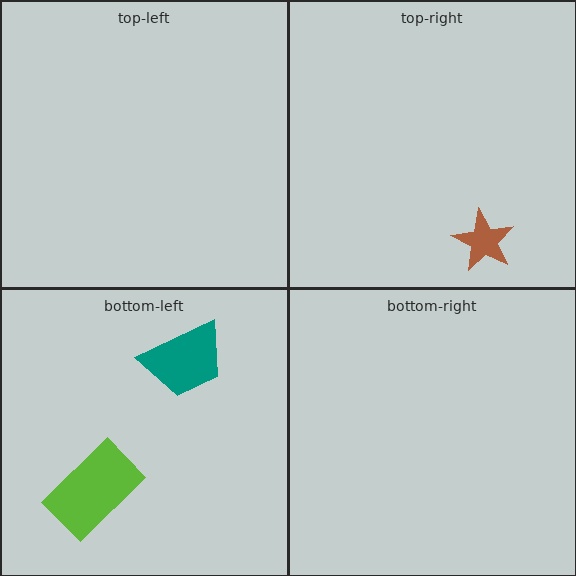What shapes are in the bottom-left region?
The lime rectangle, the teal trapezoid.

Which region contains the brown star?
The top-right region.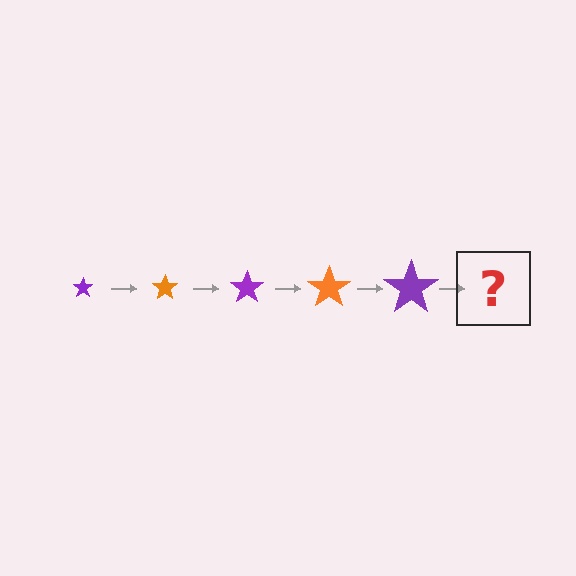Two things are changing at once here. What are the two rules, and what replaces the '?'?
The two rules are that the star grows larger each step and the color cycles through purple and orange. The '?' should be an orange star, larger than the previous one.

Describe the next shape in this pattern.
It should be an orange star, larger than the previous one.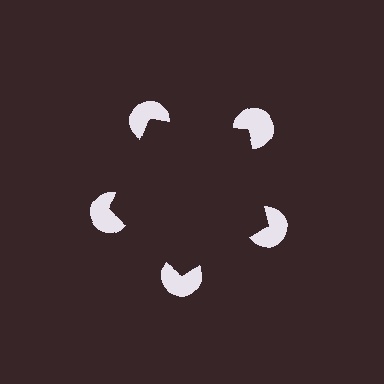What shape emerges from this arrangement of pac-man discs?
An illusory pentagon — its edges are inferred from the aligned wedge cuts in the pac-man discs, not physically drawn.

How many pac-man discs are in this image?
There are 5 — one at each vertex of the illusory pentagon.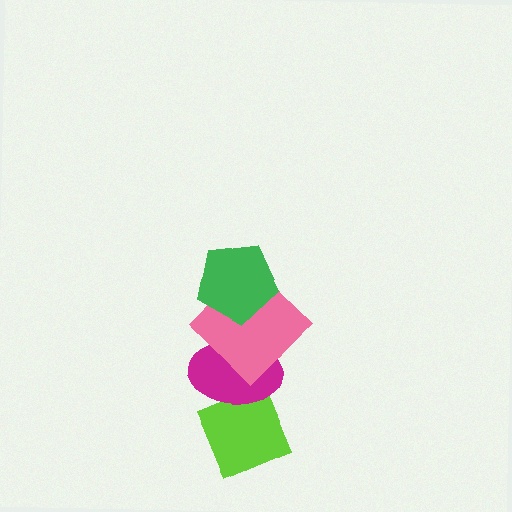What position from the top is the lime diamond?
The lime diamond is 4th from the top.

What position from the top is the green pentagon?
The green pentagon is 1st from the top.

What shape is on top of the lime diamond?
The magenta ellipse is on top of the lime diamond.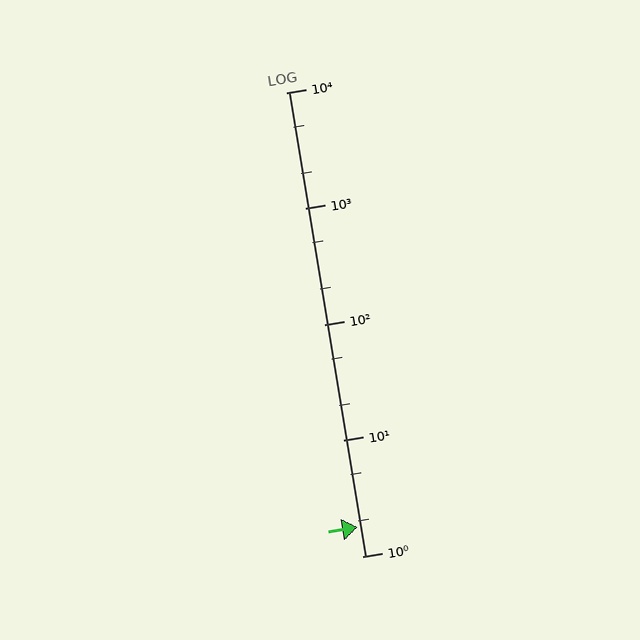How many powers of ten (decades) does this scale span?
The scale spans 4 decades, from 1 to 10000.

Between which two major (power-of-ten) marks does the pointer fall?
The pointer is between 1 and 10.